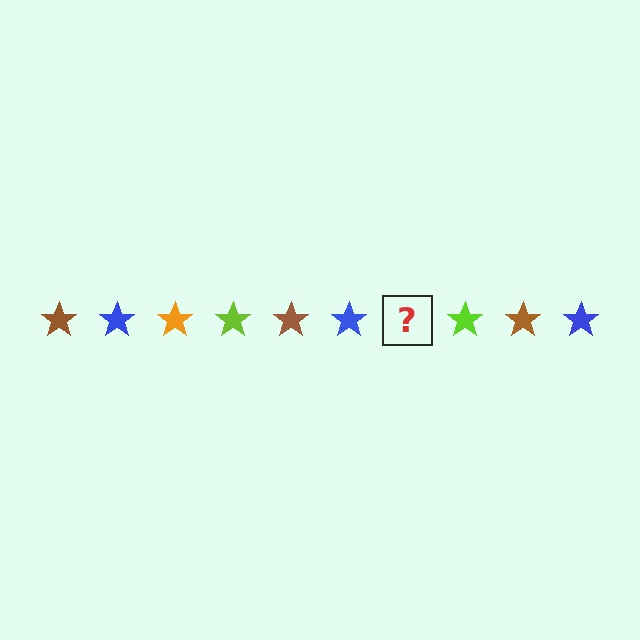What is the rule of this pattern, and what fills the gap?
The rule is that the pattern cycles through brown, blue, orange, lime stars. The gap should be filled with an orange star.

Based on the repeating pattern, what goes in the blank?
The blank should be an orange star.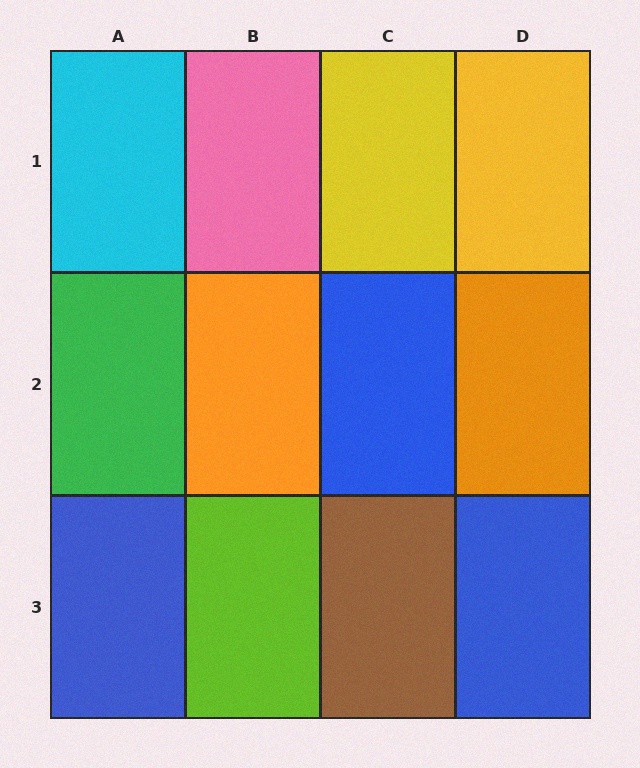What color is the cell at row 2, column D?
Orange.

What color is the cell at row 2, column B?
Orange.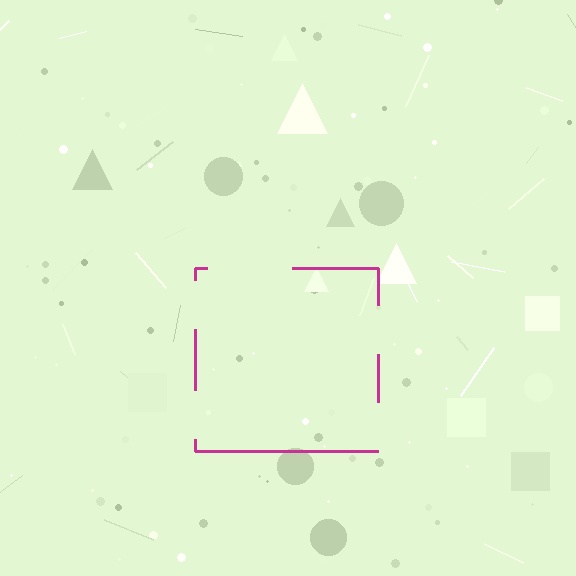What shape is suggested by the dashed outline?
The dashed outline suggests a square.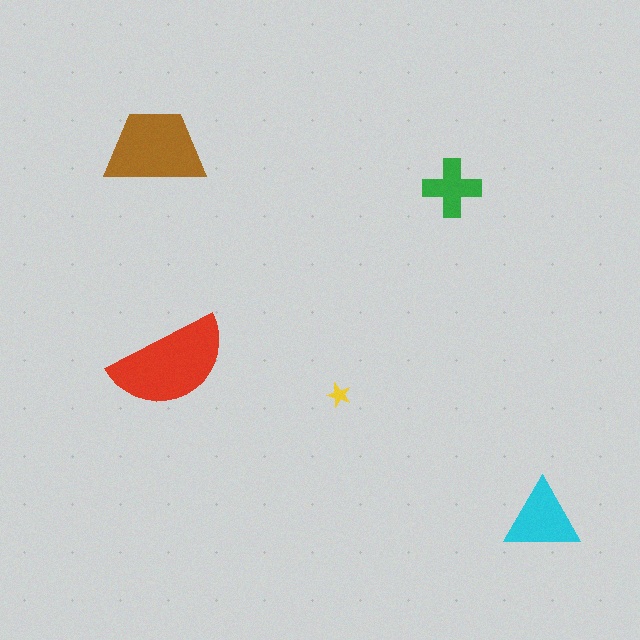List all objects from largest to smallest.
The red semicircle, the brown trapezoid, the cyan triangle, the green cross, the yellow star.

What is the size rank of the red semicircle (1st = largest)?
1st.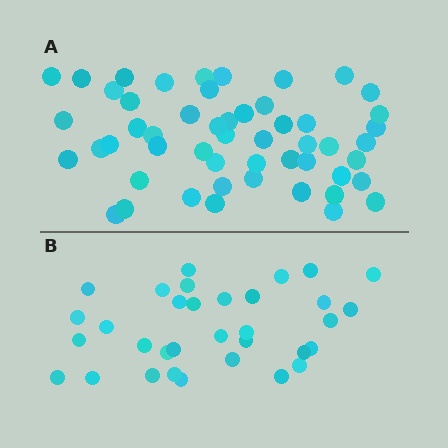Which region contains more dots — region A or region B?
Region A (the top region) has more dots.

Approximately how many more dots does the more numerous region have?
Region A has approximately 20 more dots than region B.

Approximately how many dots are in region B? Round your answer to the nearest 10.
About 30 dots. (The exact count is 33, which rounds to 30.)